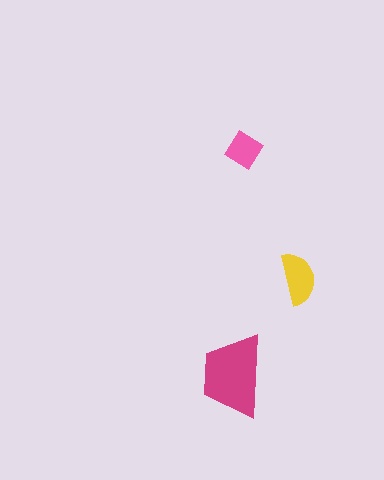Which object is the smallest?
The pink diamond.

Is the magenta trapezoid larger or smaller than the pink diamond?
Larger.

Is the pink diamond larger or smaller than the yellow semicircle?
Smaller.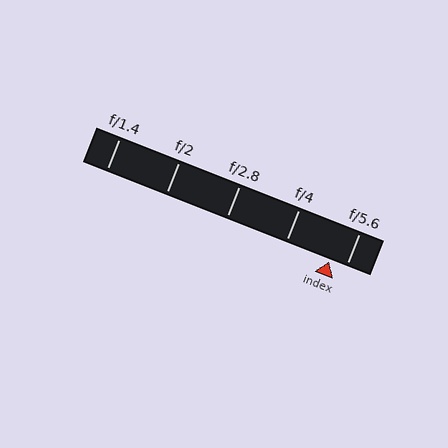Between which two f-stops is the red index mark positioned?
The index mark is between f/4 and f/5.6.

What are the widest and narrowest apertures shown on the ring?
The widest aperture shown is f/1.4 and the narrowest is f/5.6.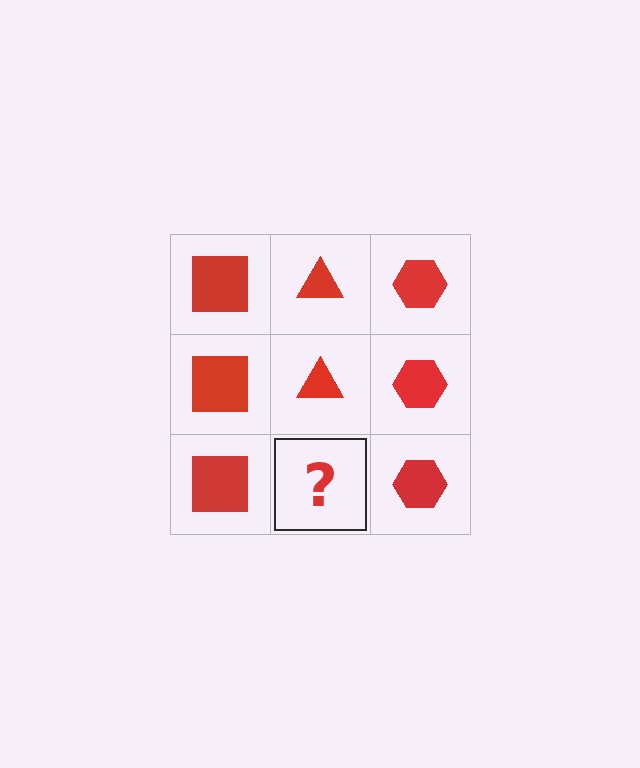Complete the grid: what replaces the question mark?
The question mark should be replaced with a red triangle.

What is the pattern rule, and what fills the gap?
The rule is that each column has a consistent shape. The gap should be filled with a red triangle.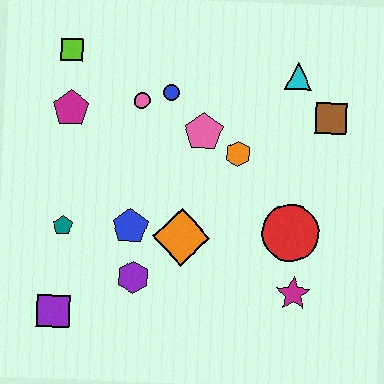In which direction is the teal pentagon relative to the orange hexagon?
The teal pentagon is to the left of the orange hexagon.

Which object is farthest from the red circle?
The lime square is farthest from the red circle.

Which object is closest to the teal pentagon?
The blue pentagon is closest to the teal pentagon.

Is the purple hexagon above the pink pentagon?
No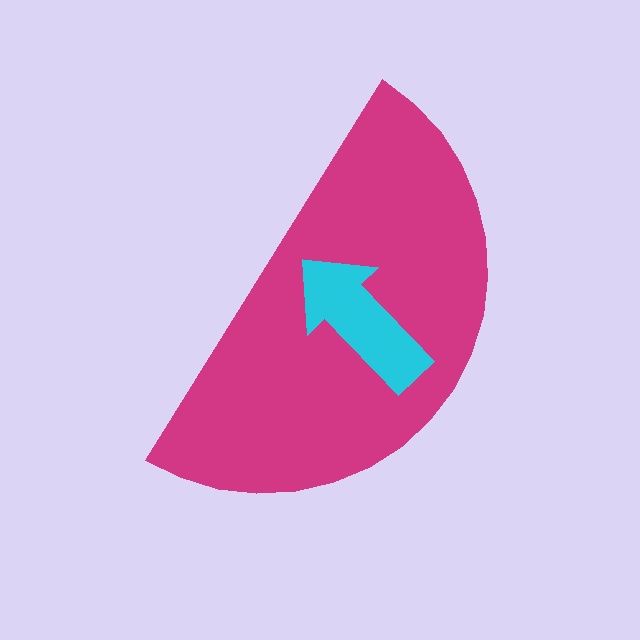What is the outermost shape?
The magenta semicircle.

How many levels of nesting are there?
2.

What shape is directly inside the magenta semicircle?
The cyan arrow.